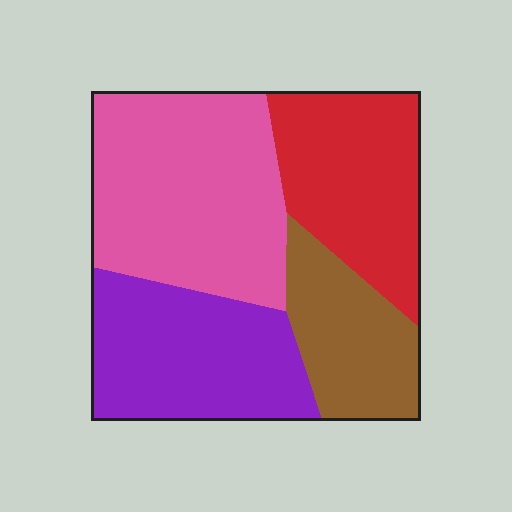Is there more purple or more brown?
Purple.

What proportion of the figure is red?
Red covers around 25% of the figure.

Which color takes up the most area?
Pink, at roughly 35%.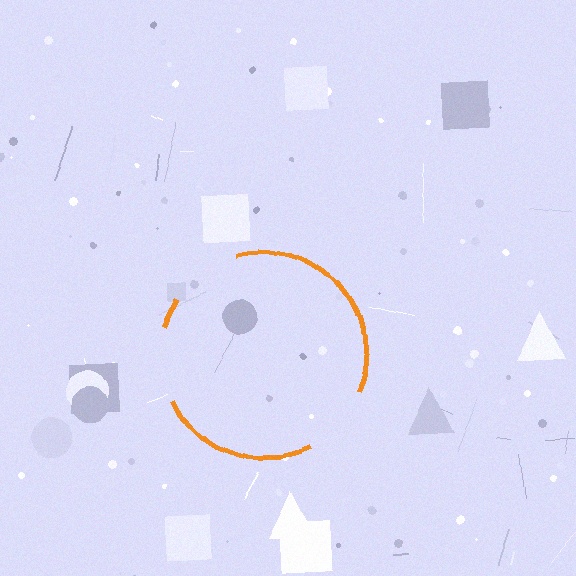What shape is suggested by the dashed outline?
The dashed outline suggests a circle.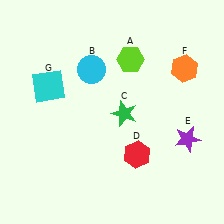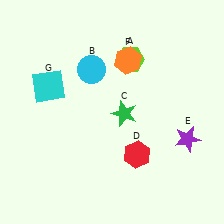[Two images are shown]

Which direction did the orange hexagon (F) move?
The orange hexagon (F) moved left.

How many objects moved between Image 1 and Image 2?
1 object moved between the two images.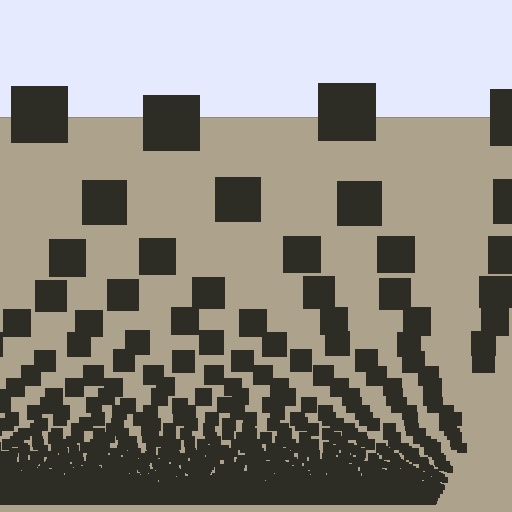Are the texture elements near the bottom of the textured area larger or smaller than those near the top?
Smaller. The gradient is inverted — elements near the bottom are smaller and denser.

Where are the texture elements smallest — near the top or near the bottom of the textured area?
Near the bottom.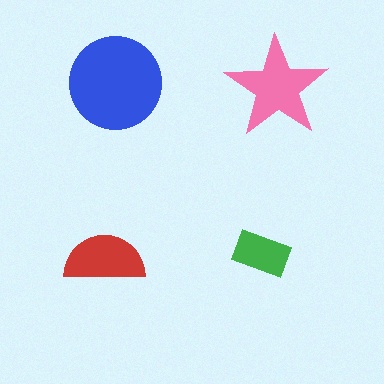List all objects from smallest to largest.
The green rectangle, the red semicircle, the pink star, the blue circle.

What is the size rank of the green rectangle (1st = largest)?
4th.